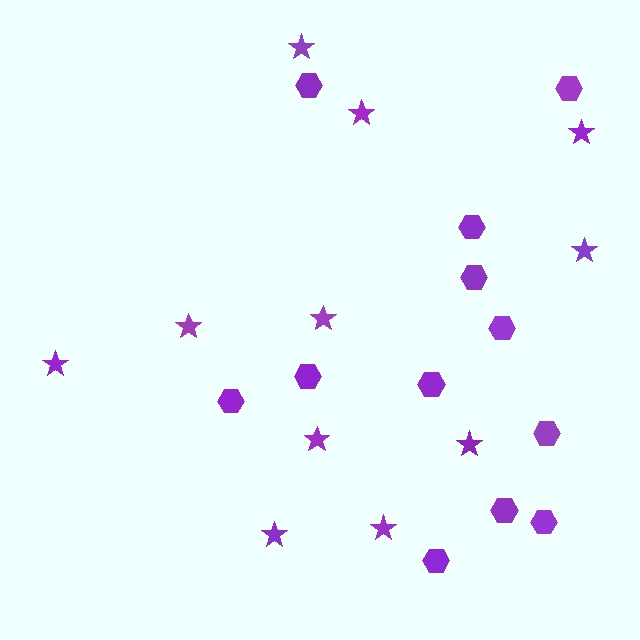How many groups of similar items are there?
There are 2 groups: one group of hexagons (12) and one group of stars (11).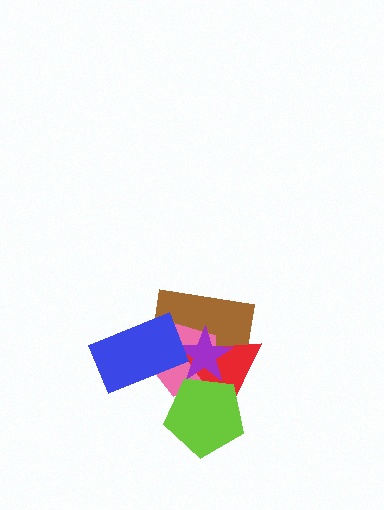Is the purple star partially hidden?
Yes, it is partially covered by another shape.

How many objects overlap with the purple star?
5 objects overlap with the purple star.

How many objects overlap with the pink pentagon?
5 objects overlap with the pink pentagon.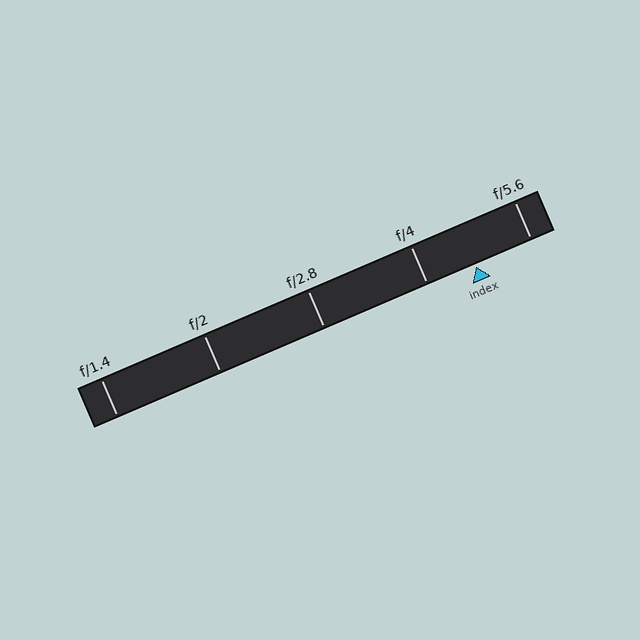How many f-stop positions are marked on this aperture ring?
There are 5 f-stop positions marked.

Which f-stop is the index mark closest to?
The index mark is closest to f/4.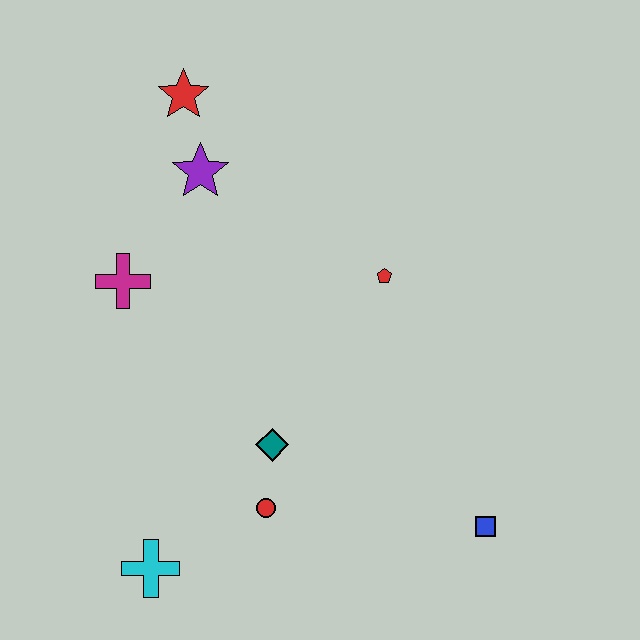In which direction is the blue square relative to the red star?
The blue square is below the red star.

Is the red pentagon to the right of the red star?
Yes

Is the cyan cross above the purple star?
No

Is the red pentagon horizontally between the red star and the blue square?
Yes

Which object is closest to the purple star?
The red star is closest to the purple star.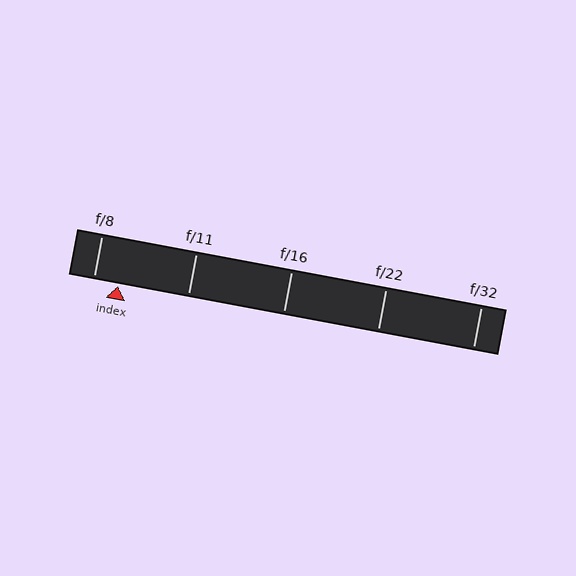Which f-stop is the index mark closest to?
The index mark is closest to f/8.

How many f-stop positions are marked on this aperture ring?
There are 5 f-stop positions marked.